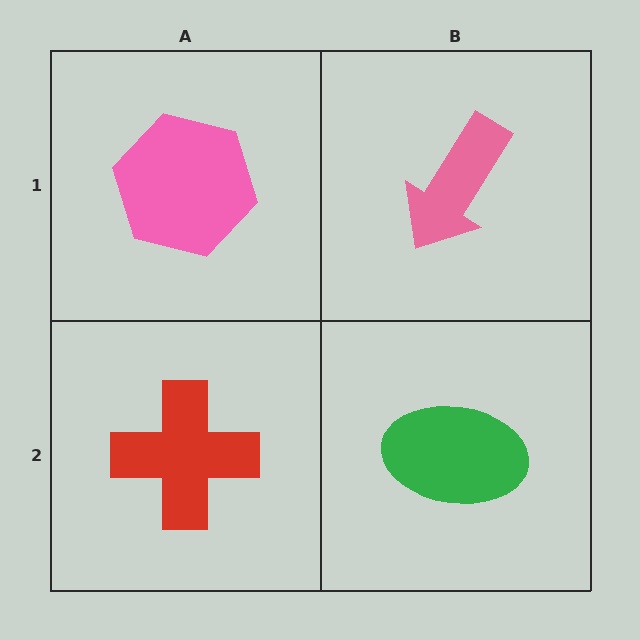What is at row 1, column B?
A pink arrow.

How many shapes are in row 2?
2 shapes.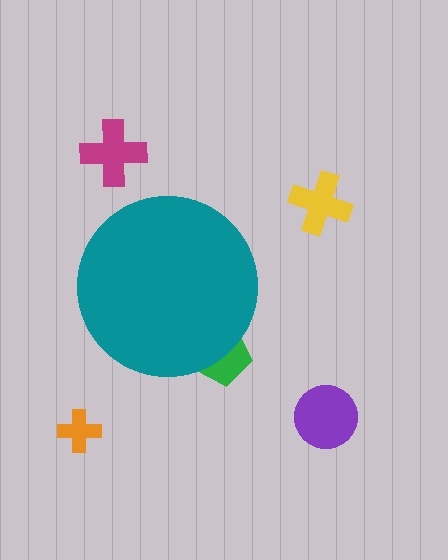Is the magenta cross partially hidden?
No, the magenta cross is fully visible.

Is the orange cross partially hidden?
No, the orange cross is fully visible.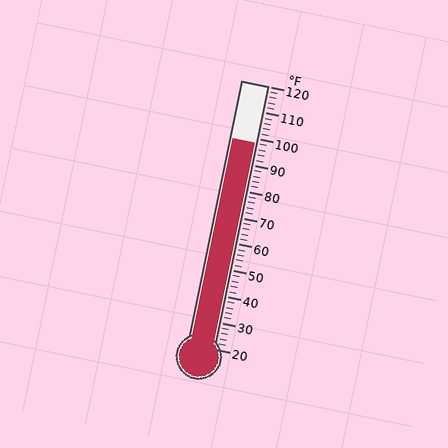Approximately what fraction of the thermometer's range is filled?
The thermometer is filled to approximately 80% of its range.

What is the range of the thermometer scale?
The thermometer scale ranges from 20°F to 120°F.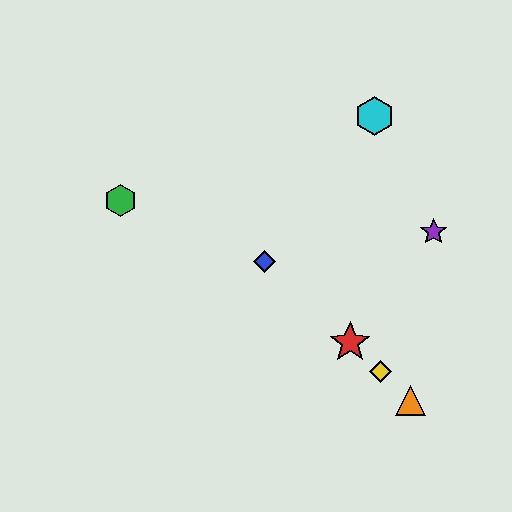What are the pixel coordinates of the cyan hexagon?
The cyan hexagon is at (374, 116).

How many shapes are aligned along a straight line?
4 shapes (the red star, the blue diamond, the yellow diamond, the orange triangle) are aligned along a straight line.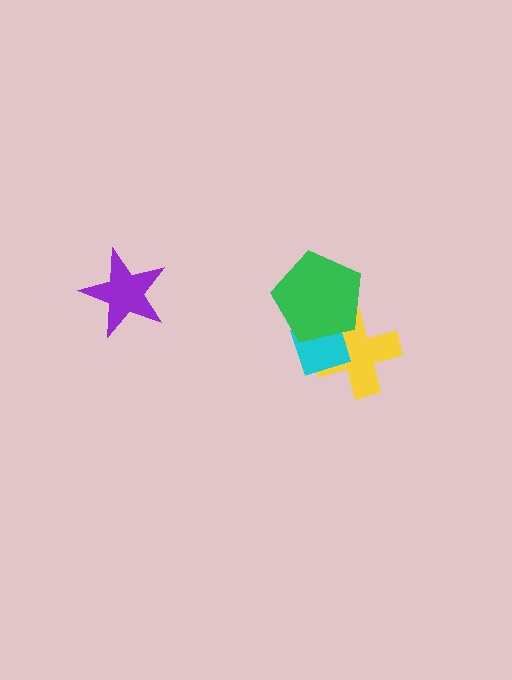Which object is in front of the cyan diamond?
The green pentagon is in front of the cyan diamond.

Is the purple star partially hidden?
No, no other shape covers it.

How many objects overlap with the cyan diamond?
2 objects overlap with the cyan diamond.